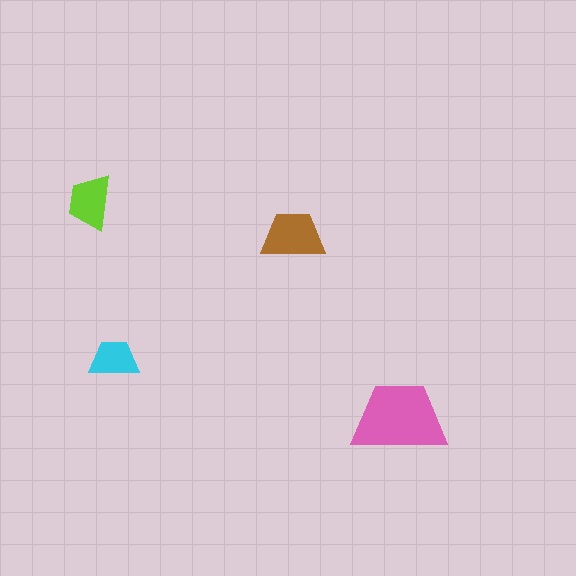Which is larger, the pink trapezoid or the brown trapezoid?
The pink one.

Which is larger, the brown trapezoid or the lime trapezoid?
The brown one.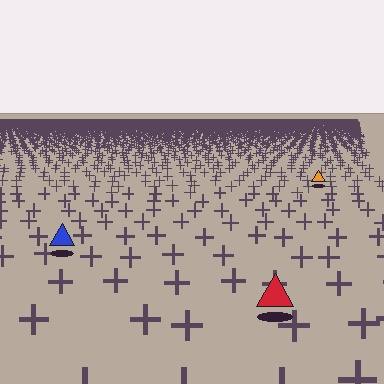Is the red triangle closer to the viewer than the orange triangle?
Yes. The red triangle is closer — you can tell from the texture gradient: the ground texture is coarser near it.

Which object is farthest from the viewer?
The orange triangle is farthest from the viewer. It appears smaller and the ground texture around it is denser.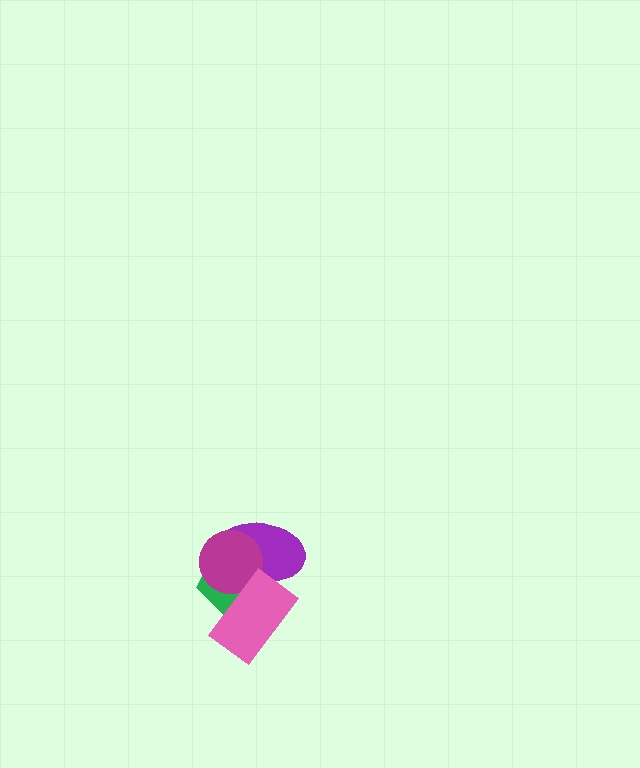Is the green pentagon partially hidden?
Yes, it is partially covered by another shape.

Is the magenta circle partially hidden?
Yes, it is partially covered by another shape.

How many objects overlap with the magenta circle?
3 objects overlap with the magenta circle.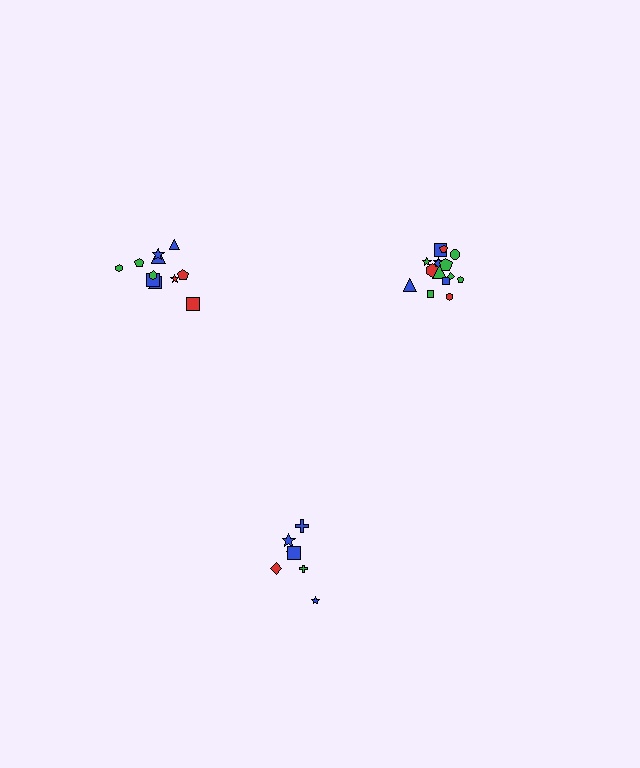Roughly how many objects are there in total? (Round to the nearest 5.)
Roughly 35 objects in total.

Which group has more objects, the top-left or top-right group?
The top-right group.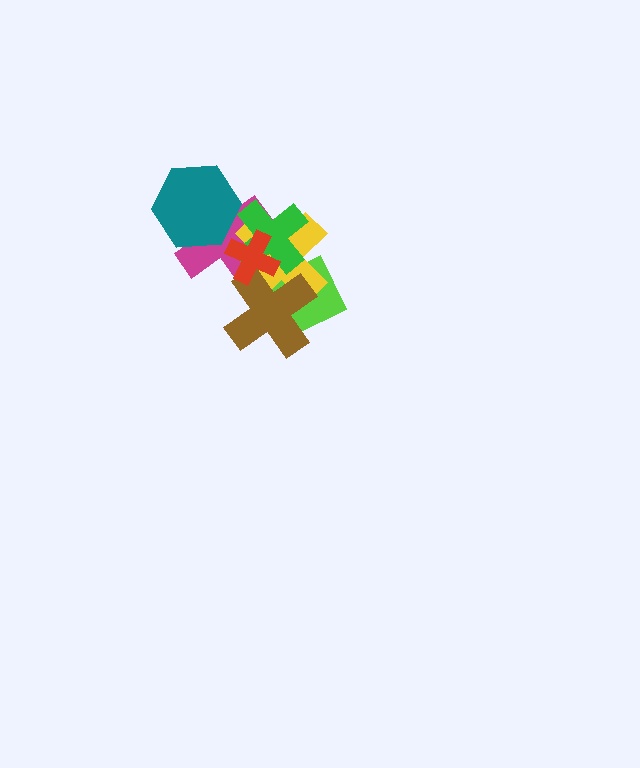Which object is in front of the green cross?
The red cross is in front of the green cross.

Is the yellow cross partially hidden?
Yes, it is partially covered by another shape.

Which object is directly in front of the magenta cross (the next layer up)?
The yellow cross is directly in front of the magenta cross.